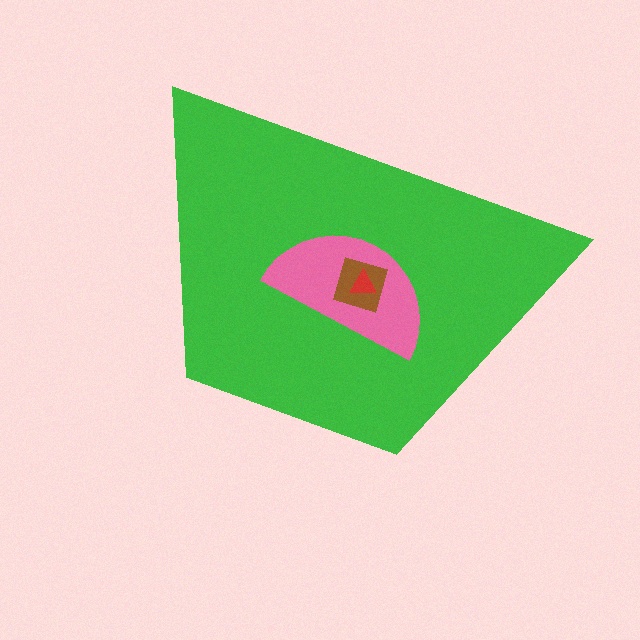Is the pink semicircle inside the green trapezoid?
Yes.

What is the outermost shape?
The green trapezoid.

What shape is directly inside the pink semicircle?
The brown diamond.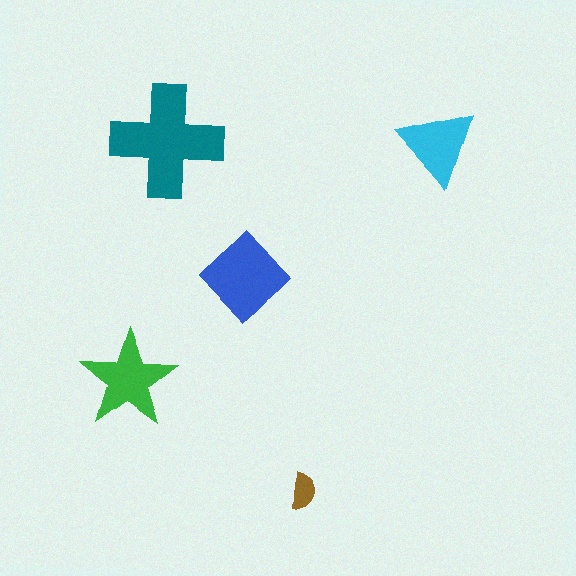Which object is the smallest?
The brown semicircle.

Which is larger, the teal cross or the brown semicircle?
The teal cross.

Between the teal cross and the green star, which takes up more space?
The teal cross.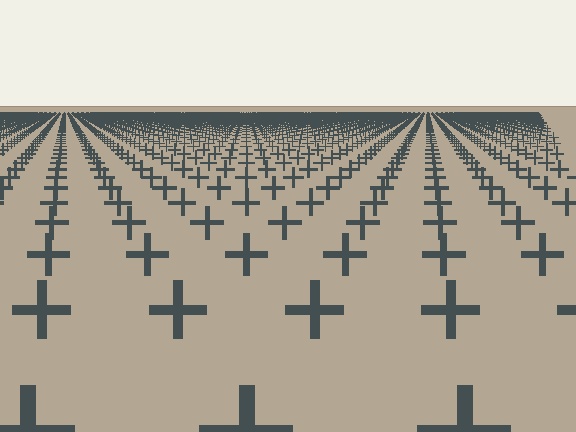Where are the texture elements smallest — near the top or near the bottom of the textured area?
Near the top.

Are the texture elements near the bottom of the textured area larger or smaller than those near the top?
Larger. Near the bottom, elements are closer to the viewer and appear at a bigger on-screen size.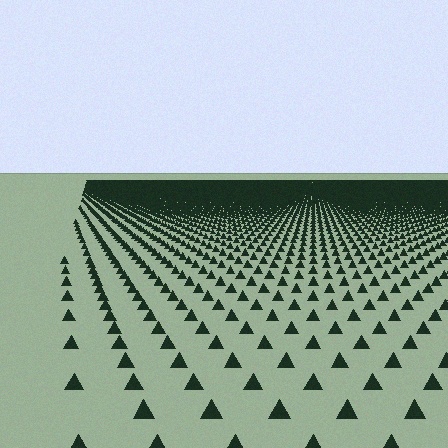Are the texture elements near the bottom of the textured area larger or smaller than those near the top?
Larger. Near the bottom, elements are closer to the viewer and appear at a bigger on-screen size.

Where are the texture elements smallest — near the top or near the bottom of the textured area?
Near the top.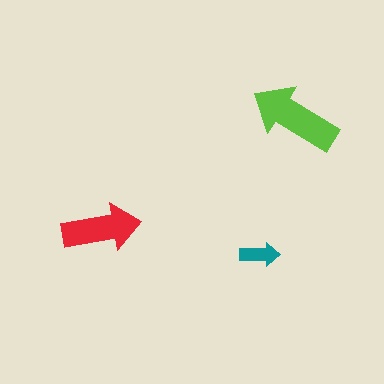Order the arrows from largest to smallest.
the lime one, the red one, the teal one.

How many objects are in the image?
There are 3 objects in the image.